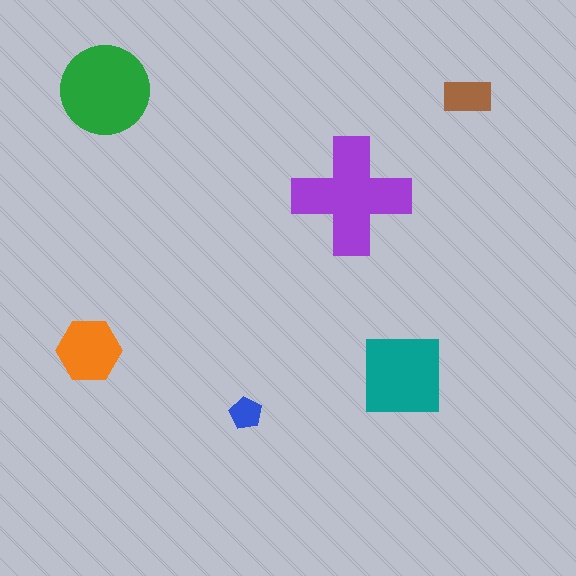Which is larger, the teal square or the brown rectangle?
The teal square.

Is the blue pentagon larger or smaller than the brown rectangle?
Smaller.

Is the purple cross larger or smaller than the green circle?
Larger.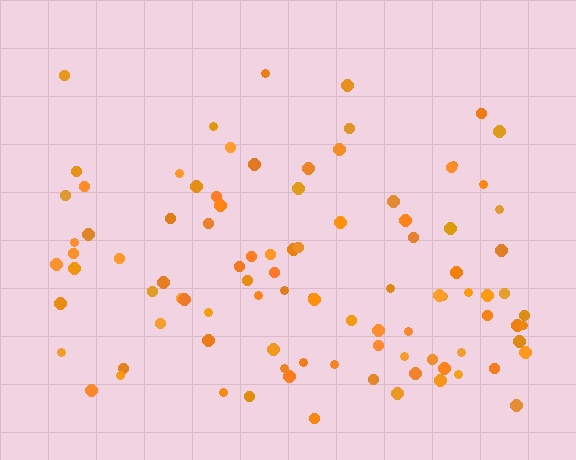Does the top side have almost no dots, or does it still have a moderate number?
Still a moderate number, just noticeably fewer than the bottom.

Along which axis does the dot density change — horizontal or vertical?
Vertical.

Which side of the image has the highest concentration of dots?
The bottom.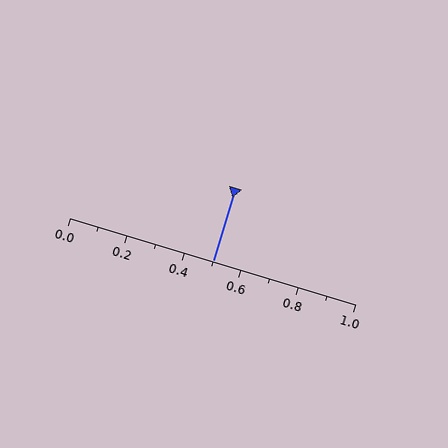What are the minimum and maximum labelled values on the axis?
The axis runs from 0.0 to 1.0.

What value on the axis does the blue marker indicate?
The marker indicates approximately 0.5.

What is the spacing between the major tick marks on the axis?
The major ticks are spaced 0.2 apart.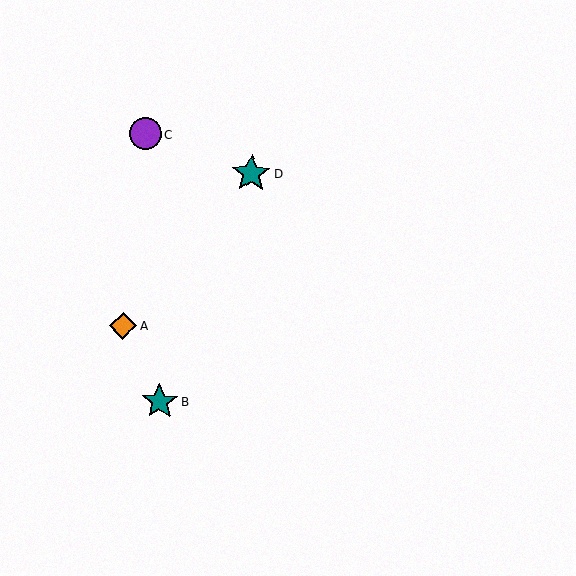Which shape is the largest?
The teal star (labeled D) is the largest.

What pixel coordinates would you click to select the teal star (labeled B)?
Click at (160, 401) to select the teal star B.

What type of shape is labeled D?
Shape D is a teal star.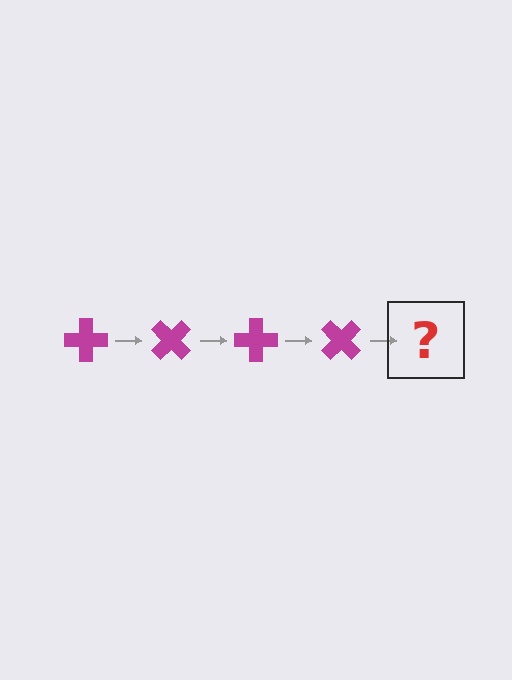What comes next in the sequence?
The next element should be a magenta cross rotated 180 degrees.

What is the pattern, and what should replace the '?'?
The pattern is that the cross rotates 45 degrees each step. The '?' should be a magenta cross rotated 180 degrees.